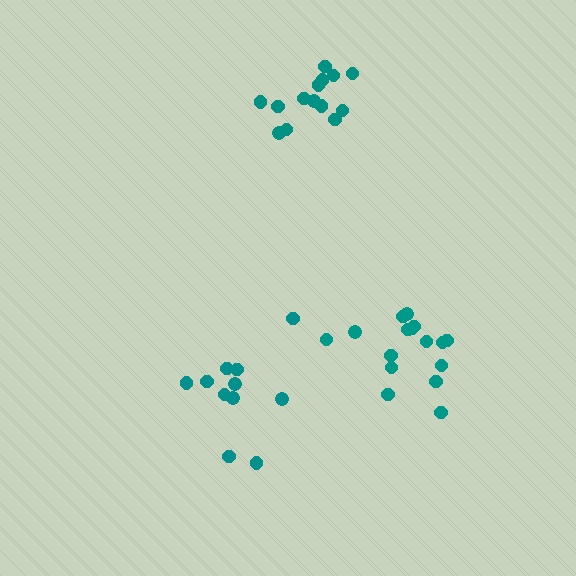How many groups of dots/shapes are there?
There are 3 groups.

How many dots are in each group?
Group 1: 11 dots, Group 2: 14 dots, Group 3: 16 dots (41 total).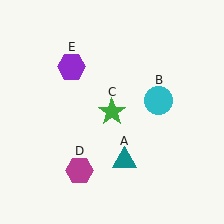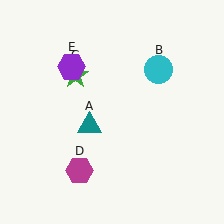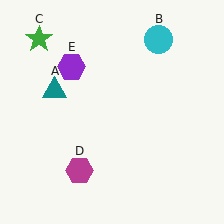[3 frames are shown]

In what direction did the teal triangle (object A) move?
The teal triangle (object A) moved up and to the left.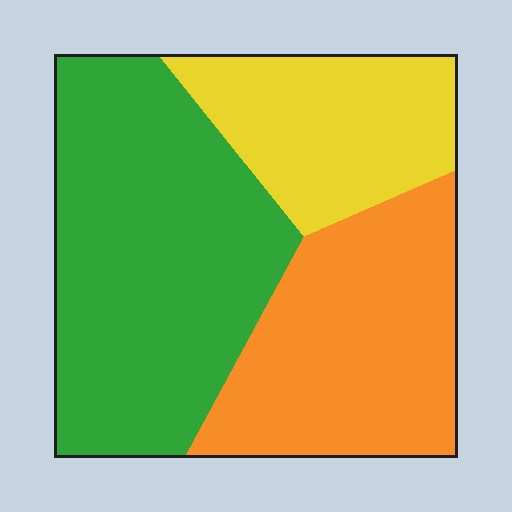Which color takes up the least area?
Yellow, at roughly 20%.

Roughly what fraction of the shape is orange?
Orange takes up between a quarter and a half of the shape.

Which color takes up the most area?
Green, at roughly 45%.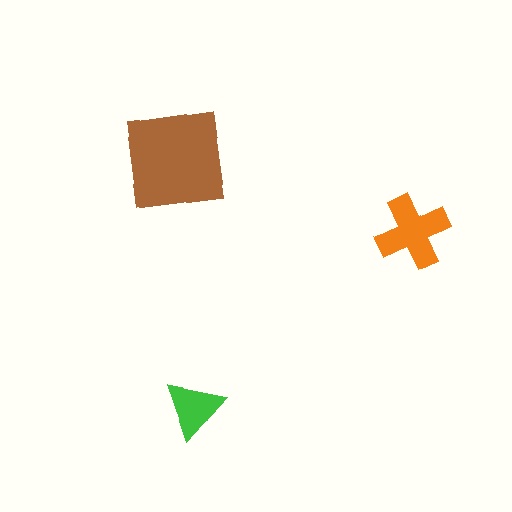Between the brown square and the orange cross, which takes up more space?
The brown square.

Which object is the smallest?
The green triangle.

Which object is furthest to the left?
The brown square is leftmost.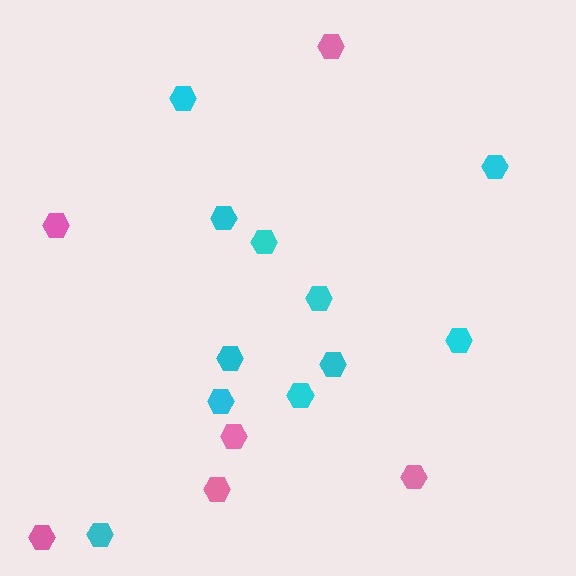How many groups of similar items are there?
There are 2 groups: one group of cyan hexagons (11) and one group of pink hexagons (6).